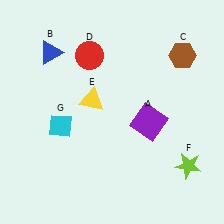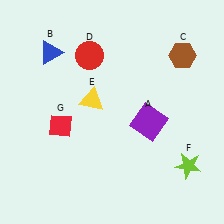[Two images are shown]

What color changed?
The diamond (G) changed from cyan in Image 1 to red in Image 2.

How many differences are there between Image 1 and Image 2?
There is 1 difference between the two images.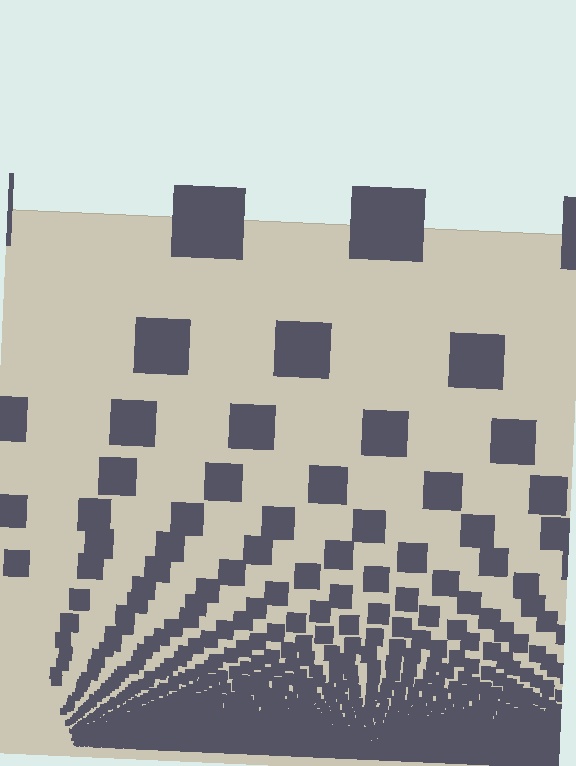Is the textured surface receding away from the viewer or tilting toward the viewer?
The surface appears to tilt toward the viewer. Texture elements get larger and sparser toward the top.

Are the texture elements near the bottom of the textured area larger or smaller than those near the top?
Smaller. The gradient is inverted — elements near the bottom are smaller and denser.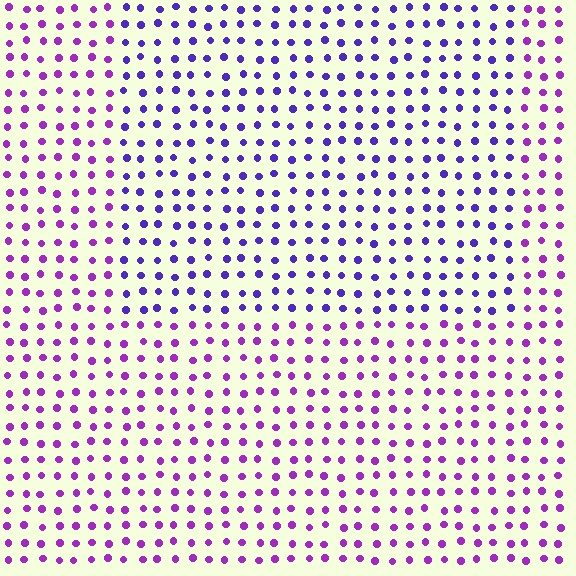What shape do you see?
I see a rectangle.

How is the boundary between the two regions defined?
The boundary is defined purely by a slight shift in hue (about 35 degrees). Spacing, size, and orientation are identical on both sides.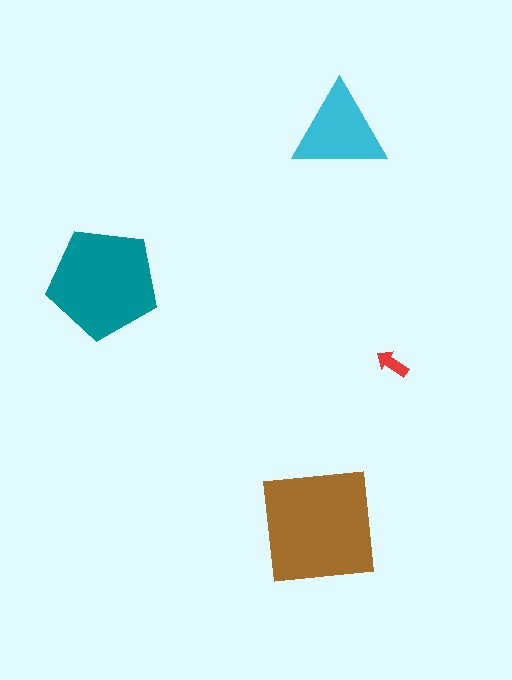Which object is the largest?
The brown square.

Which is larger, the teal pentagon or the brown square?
The brown square.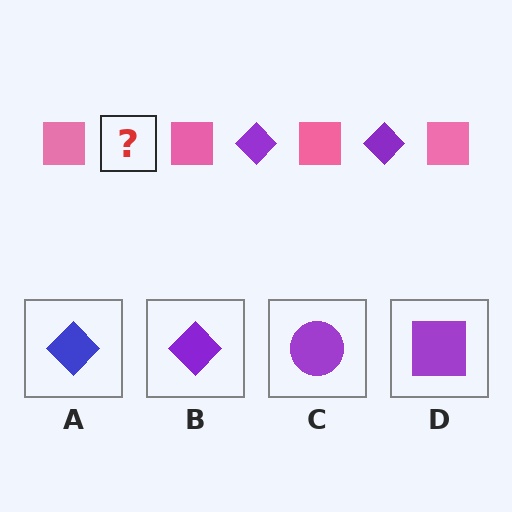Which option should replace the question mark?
Option B.